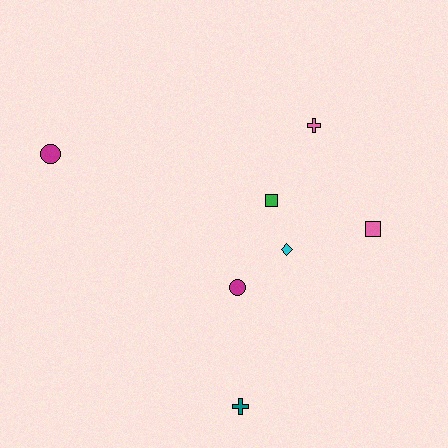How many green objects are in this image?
There is 1 green object.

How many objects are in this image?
There are 7 objects.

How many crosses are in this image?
There are 2 crosses.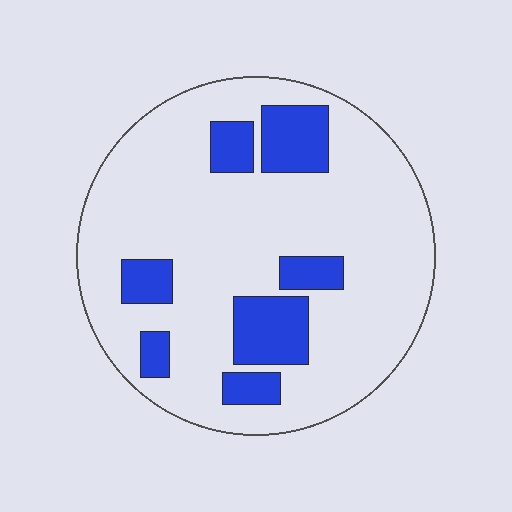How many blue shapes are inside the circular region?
7.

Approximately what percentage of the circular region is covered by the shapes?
Approximately 20%.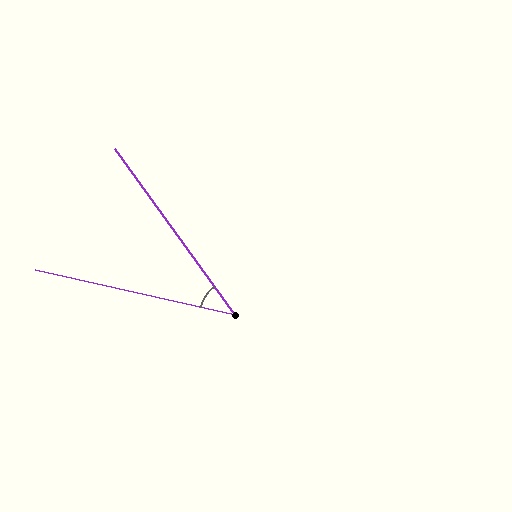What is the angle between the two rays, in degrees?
Approximately 42 degrees.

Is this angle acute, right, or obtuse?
It is acute.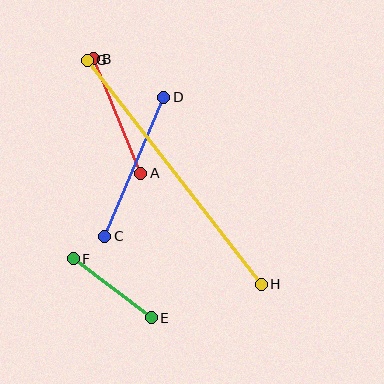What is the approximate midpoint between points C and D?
The midpoint is at approximately (134, 167) pixels.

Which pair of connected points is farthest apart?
Points G and H are farthest apart.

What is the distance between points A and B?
The distance is approximately 124 pixels.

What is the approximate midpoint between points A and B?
The midpoint is at approximately (117, 116) pixels.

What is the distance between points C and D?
The distance is approximately 151 pixels.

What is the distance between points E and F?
The distance is approximately 98 pixels.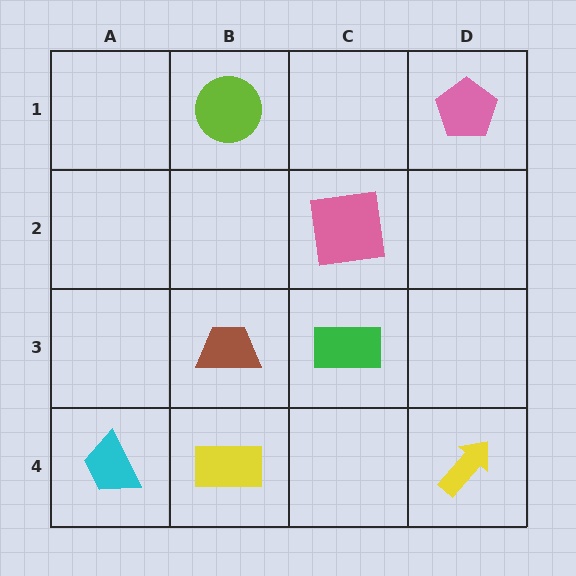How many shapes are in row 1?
2 shapes.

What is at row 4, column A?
A cyan trapezoid.